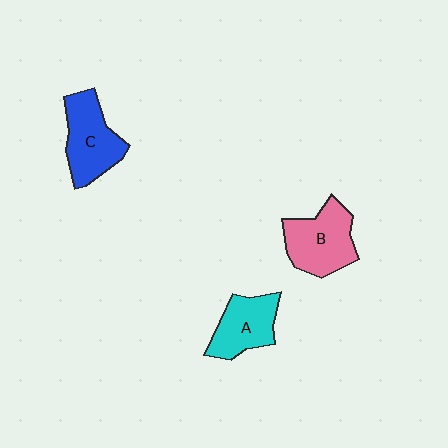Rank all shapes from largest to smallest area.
From largest to smallest: B (pink), C (blue), A (cyan).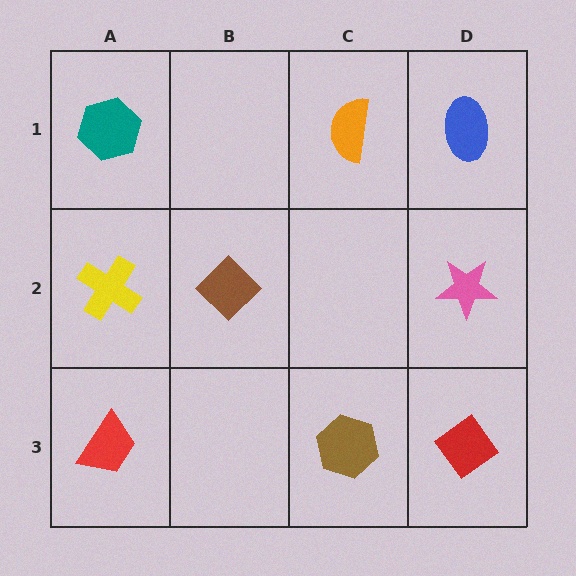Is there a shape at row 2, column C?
No, that cell is empty.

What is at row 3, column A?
A red trapezoid.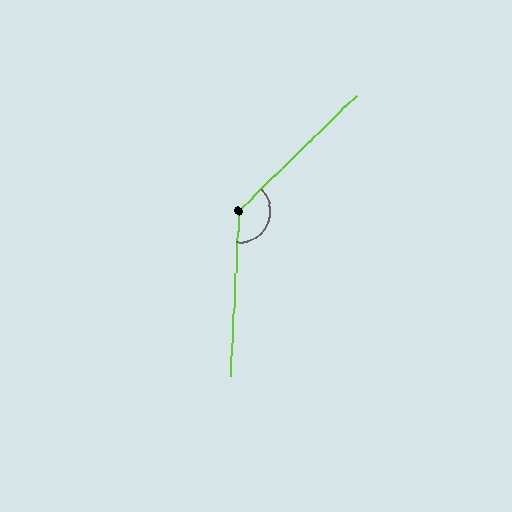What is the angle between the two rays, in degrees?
Approximately 138 degrees.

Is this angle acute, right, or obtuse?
It is obtuse.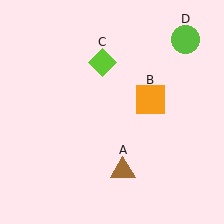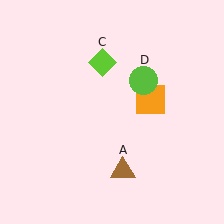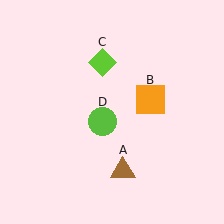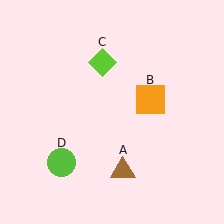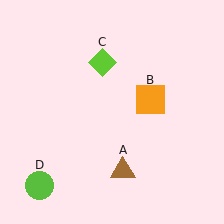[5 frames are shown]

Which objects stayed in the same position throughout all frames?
Brown triangle (object A) and orange square (object B) and lime diamond (object C) remained stationary.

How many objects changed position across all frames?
1 object changed position: lime circle (object D).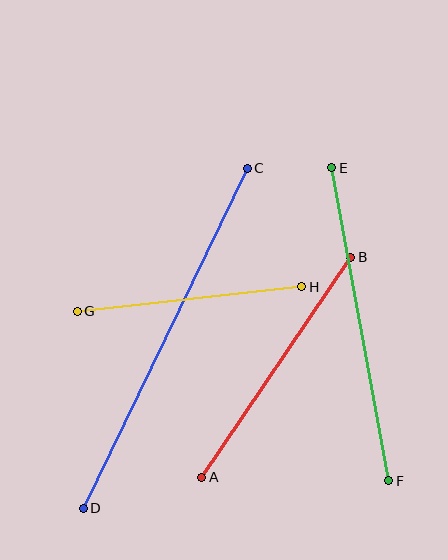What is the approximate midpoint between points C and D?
The midpoint is at approximately (165, 338) pixels.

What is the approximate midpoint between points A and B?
The midpoint is at approximately (276, 367) pixels.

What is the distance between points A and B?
The distance is approximately 266 pixels.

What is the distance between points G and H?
The distance is approximately 226 pixels.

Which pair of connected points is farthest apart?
Points C and D are farthest apart.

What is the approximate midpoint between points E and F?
The midpoint is at approximately (360, 324) pixels.